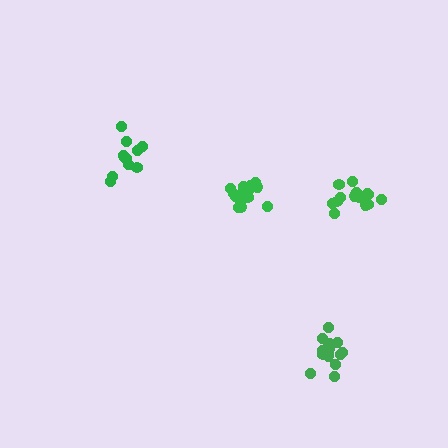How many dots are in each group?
Group 1: 18 dots, Group 2: 17 dots, Group 3: 15 dots, Group 4: 12 dots (62 total).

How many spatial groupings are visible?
There are 4 spatial groupings.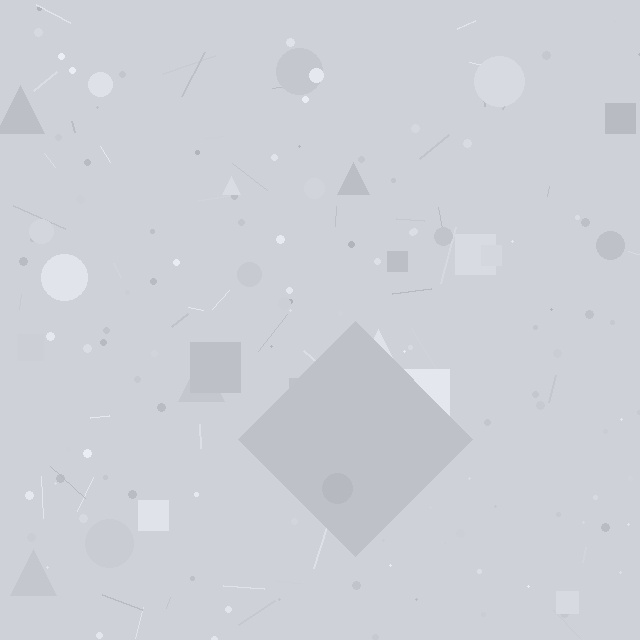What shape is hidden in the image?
A diamond is hidden in the image.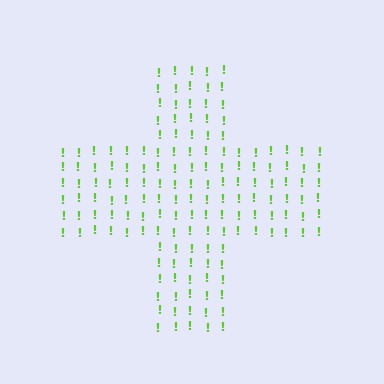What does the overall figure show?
The overall figure shows a cross.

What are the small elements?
The small elements are exclamation marks.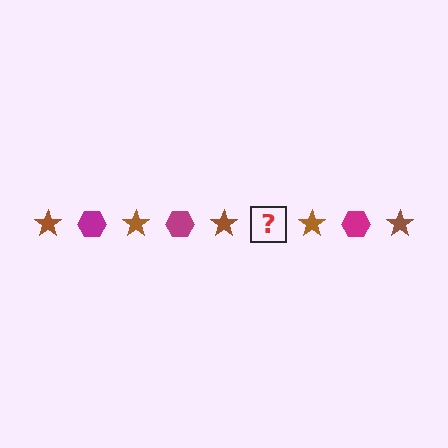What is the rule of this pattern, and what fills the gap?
The rule is that the pattern alternates between brown star and magenta hexagon. The gap should be filled with a magenta hexagon.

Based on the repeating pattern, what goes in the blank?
The blank should be a magenta hexagon.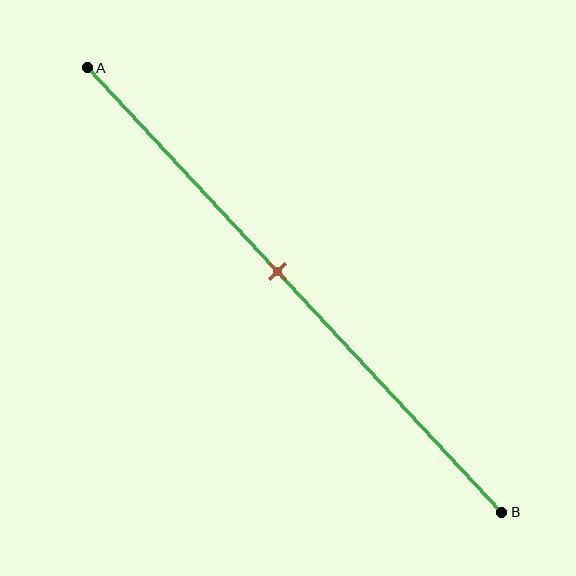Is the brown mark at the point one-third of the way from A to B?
No, the mark is at about 45% from A, not at the 33% one-third point.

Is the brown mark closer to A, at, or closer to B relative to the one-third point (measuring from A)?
The brown mark is closer to point B than the one-third point of segment AB.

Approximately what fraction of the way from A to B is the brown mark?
The brown mark is approximately 45% of the way from A to B.